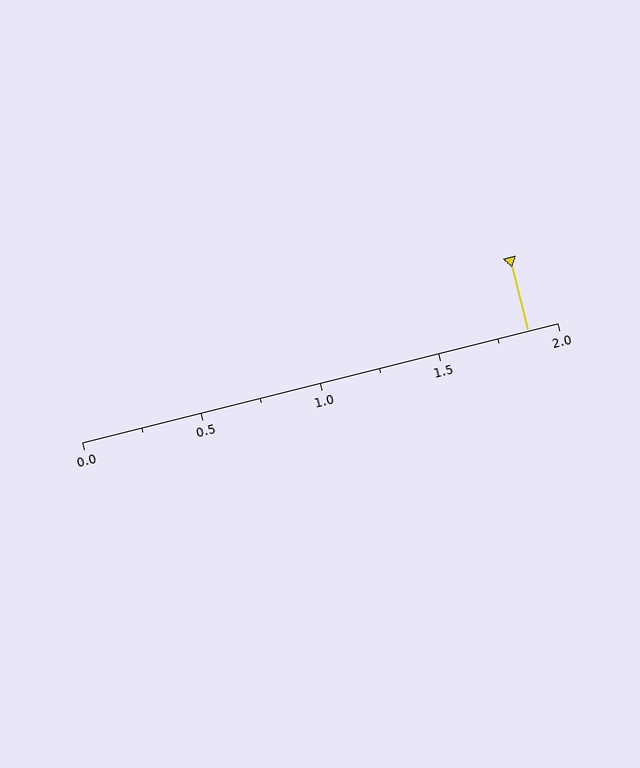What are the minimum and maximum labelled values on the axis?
The axis runs from 0.0 to 2.0.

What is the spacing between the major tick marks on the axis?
The major ticks are spaced 0.5 apart.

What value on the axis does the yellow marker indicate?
The marker indicates approximately 1.88.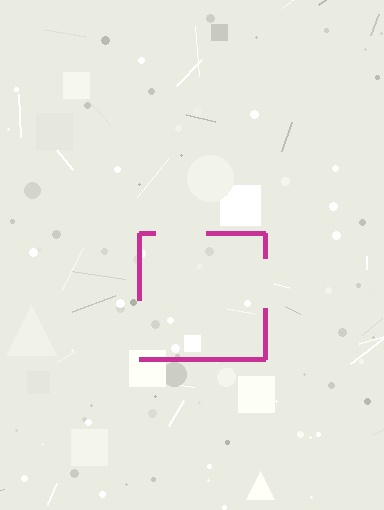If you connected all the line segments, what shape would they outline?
They would outline a square.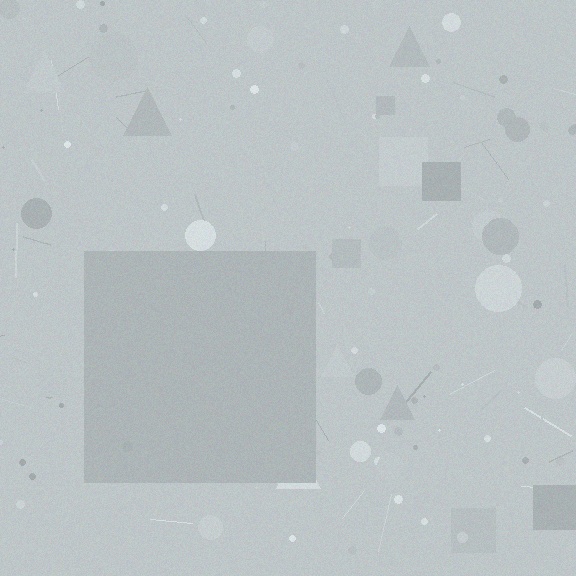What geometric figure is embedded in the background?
A square is embedded in the background.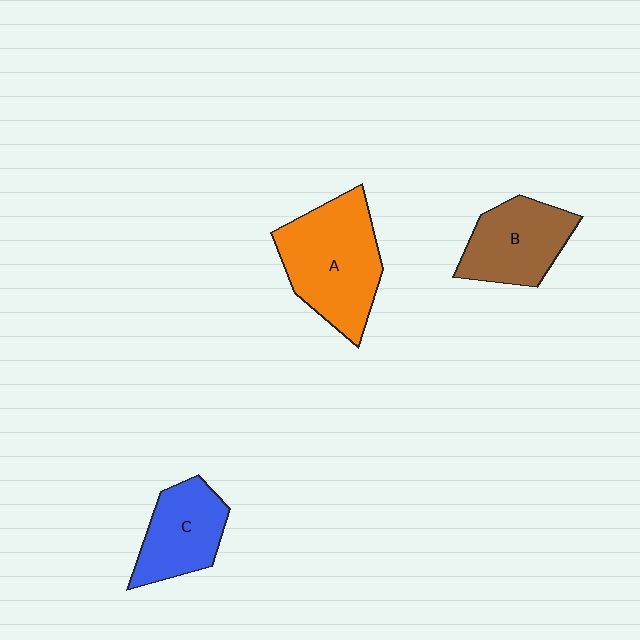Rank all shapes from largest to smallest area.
From largest to smallest: A (orange), B (brown), C (blue).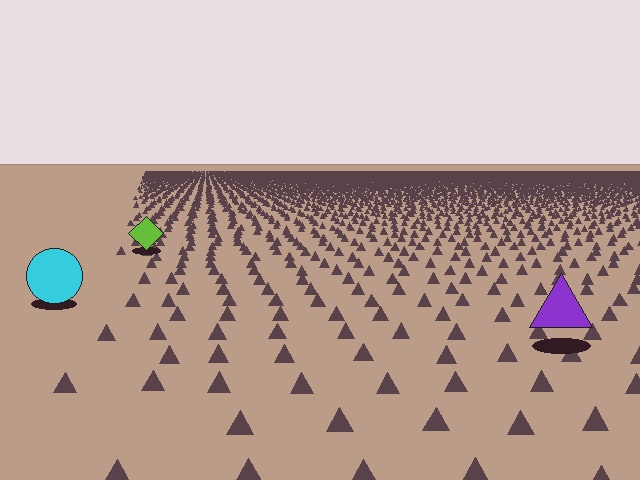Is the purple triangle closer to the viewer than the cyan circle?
Yes. The purple triangle is closer — you can tell from the texture gradient: the ground texture is coarser near it.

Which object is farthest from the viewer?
The lime diamond is farthest from the viewer. It appears smaller and the ground texture around it is denser.